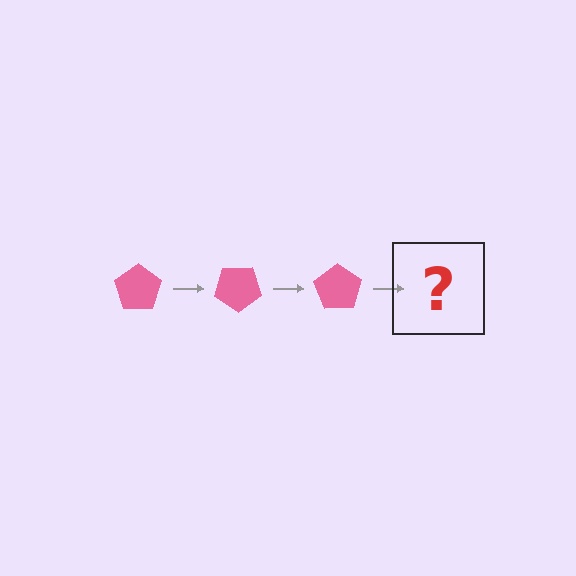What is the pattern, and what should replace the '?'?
The pattern is that the pentagon rotates 35 degrees each step. The '?' should be a pink pentagon rotated 105 degrees.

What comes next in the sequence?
The next element should be a pink pentagon rotated 105 degrees.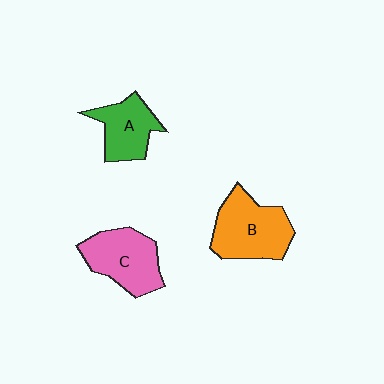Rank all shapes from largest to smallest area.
From largest to smallest: B (orange), C (pink), A (green).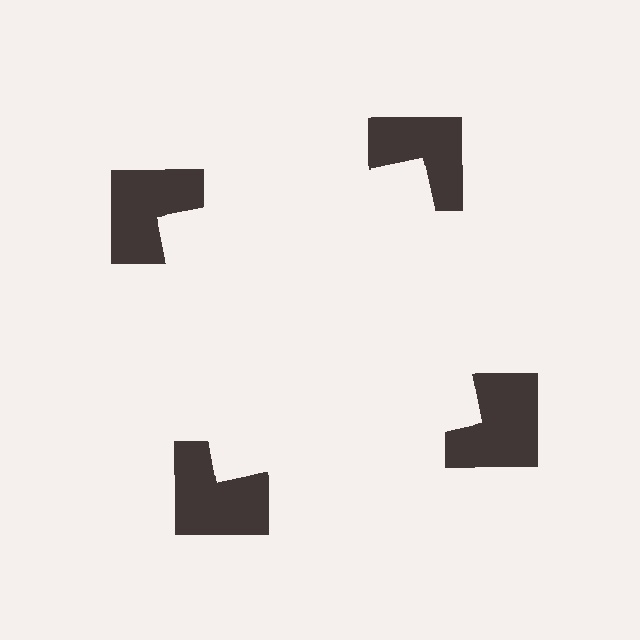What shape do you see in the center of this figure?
An illusory square — its edges are inferred from the aligned wedge cuts in the notched squares, not physically drawn.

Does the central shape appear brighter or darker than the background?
It typically appears slightly brighter than the background, even though no actual brightness change is drawn.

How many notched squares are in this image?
There are 4 — one at each vertex of the illusory square.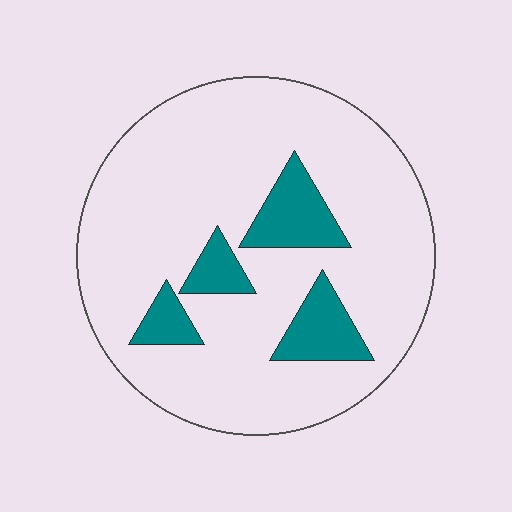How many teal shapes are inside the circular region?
4.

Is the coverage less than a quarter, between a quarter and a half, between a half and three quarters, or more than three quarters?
Less than a quarter.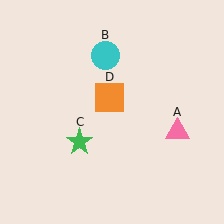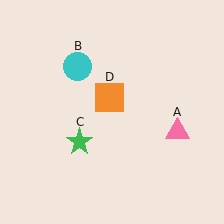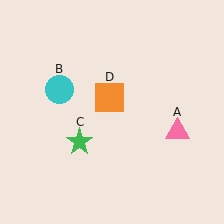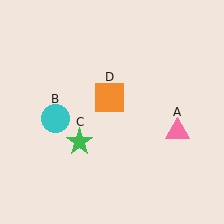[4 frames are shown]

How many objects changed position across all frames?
1 object changed position: cyan circle (object B).